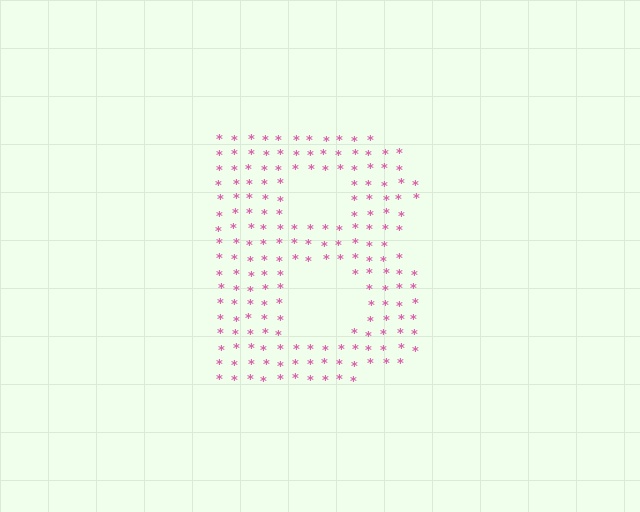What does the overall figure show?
The overall figure shows the letter B.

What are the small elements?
The small elements are asterisks.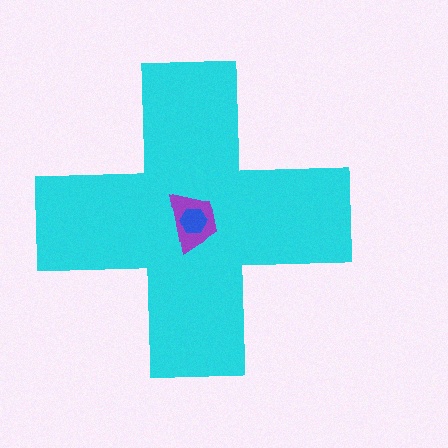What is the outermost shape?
The cyan cross.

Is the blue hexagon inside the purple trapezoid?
Yes.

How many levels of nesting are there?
3.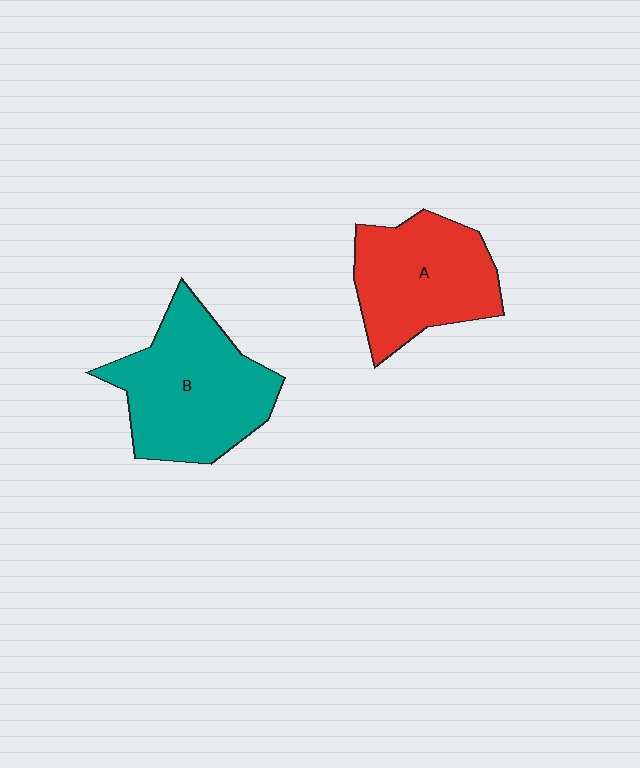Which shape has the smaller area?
Shape A (red).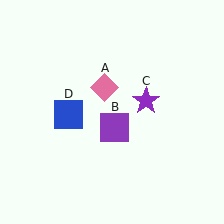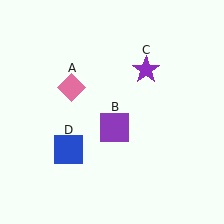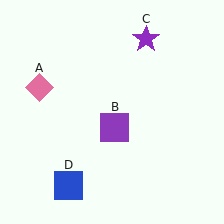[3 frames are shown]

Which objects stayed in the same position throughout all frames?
Purple square (object B) remained stationary.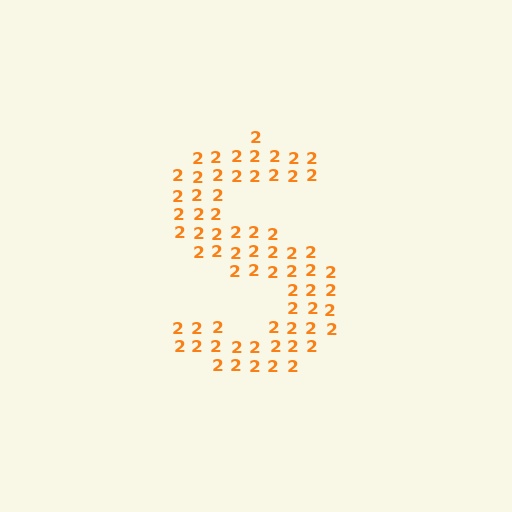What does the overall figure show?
The overall figure shows the letter S.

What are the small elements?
The small elements are digit 2's.